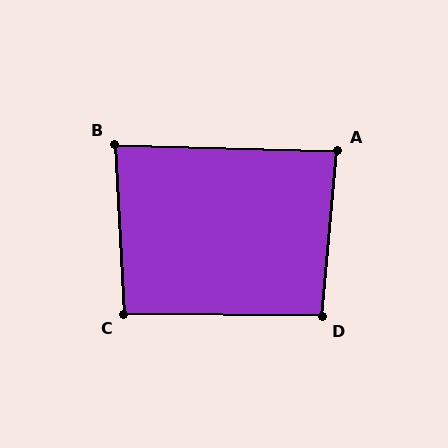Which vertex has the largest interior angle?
D, at approximately 95 degrees.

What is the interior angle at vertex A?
Approximately 86 degrees (approximately right).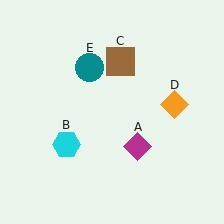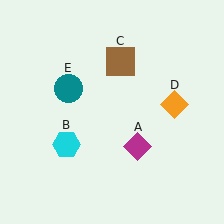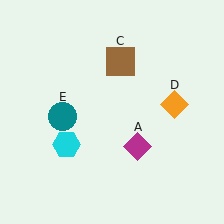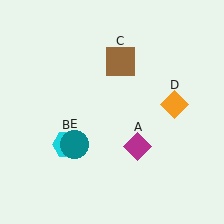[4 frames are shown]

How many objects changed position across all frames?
1 object changed position: teal circle (object E).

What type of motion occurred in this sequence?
The teal circle (object E) rotated counterclockwise around the center of the scene.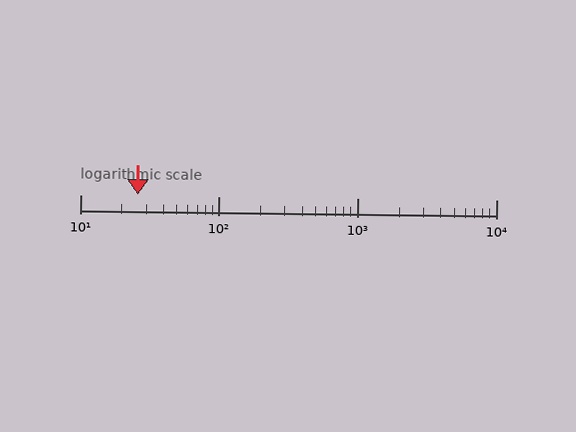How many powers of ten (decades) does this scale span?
The scale spans 3 decades, from 10 to 10000.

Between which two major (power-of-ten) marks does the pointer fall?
The pointer is between 10 and 100.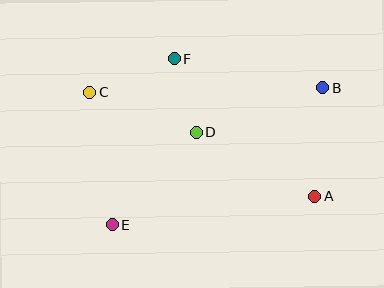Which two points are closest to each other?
Points D and F are closest to each other.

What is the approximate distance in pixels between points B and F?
The distance between B and F is approximately 152 pixels.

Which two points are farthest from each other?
Points B and E are farthest from each other.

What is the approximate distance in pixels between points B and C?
The distance between B and C is approximately 233 pixels.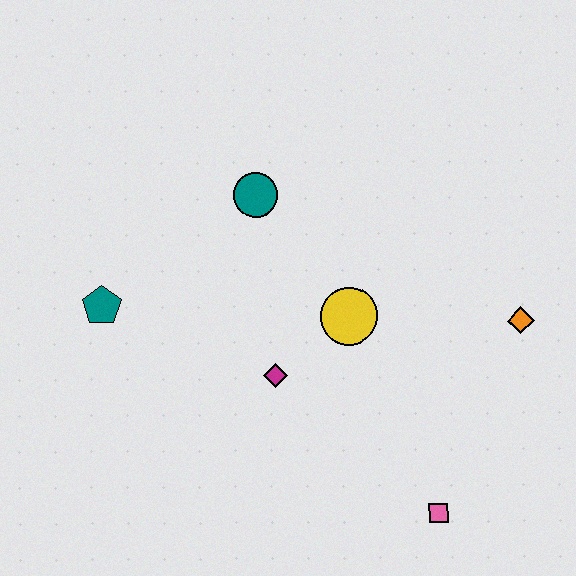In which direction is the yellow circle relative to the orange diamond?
The yellow circle is to the left of the orange diamond.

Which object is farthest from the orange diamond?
The teal pentagon is farthest from the orange diamond.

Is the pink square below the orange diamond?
Yes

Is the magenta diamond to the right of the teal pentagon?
Yes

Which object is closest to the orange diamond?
The yellow circle is closest to the orange diamond.